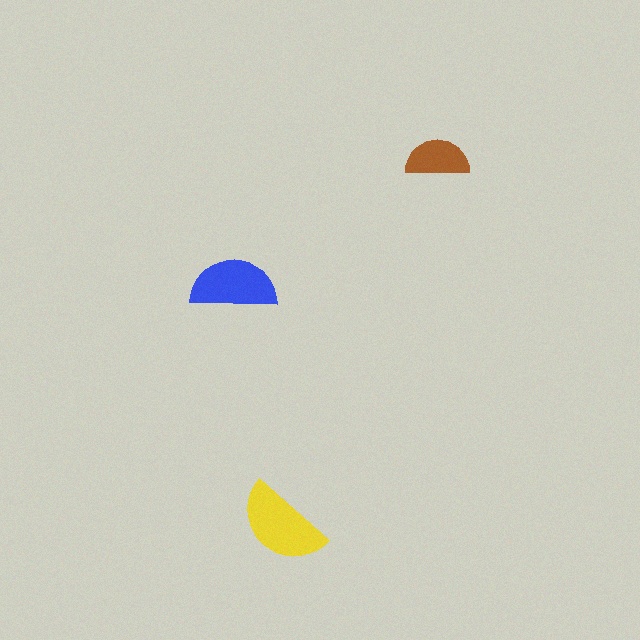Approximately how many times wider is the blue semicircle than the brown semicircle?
About 1.5 times wider.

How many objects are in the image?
There are 3 objects in the image.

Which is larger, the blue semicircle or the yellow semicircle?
The yellow one.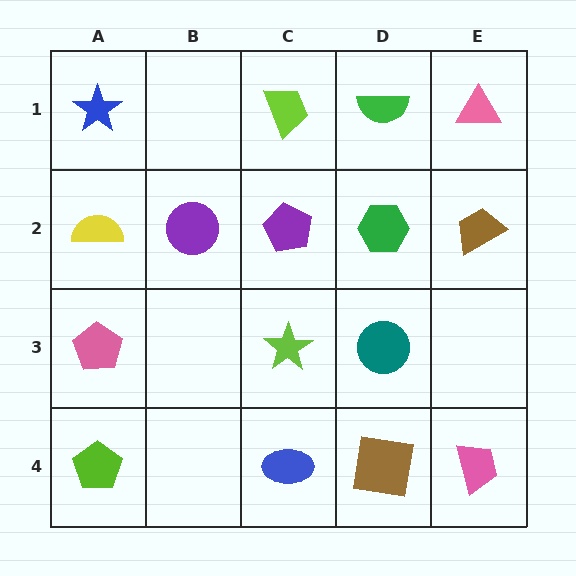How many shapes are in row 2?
5 shapes.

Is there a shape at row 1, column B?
No, that cell is empty.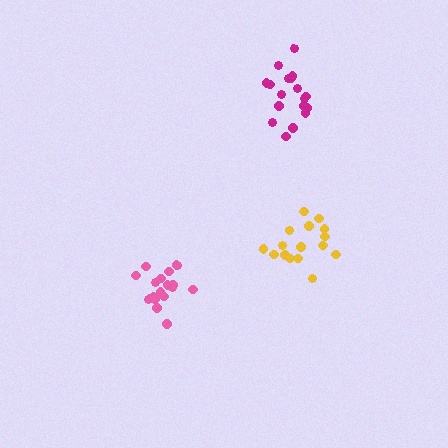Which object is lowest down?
The pink cluster is bottommost.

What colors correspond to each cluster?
The clusters are colored: pink, magenta, yellow.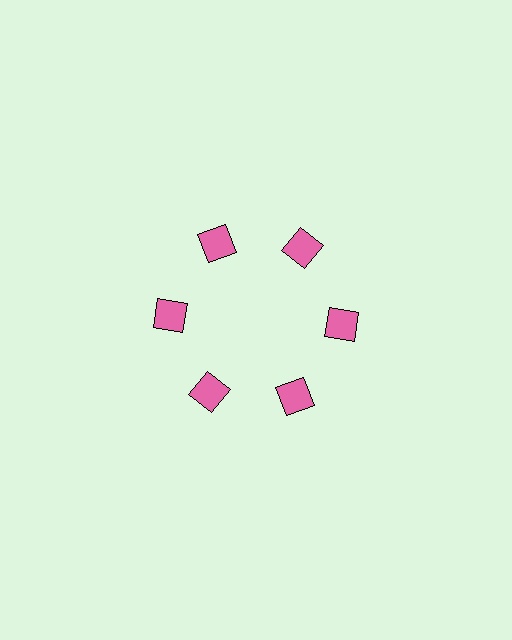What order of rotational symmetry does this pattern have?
This pattern has 6-fold rotational symmetry.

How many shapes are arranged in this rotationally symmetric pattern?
There are 6 shapes, arranged in 6 groups of 1.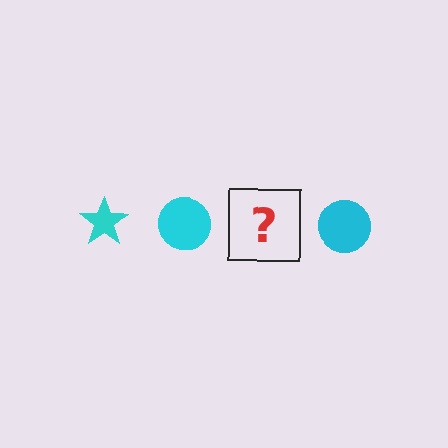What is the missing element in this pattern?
The missing element is a cyan star.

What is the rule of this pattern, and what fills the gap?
The rule is that the pattern cycles through star, circle shapes in cyan. The gap should be filled with a cyan star.